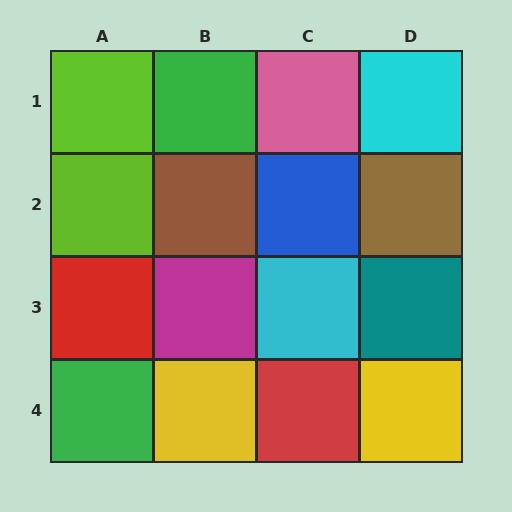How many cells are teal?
1 cell is teal.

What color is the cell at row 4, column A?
Green.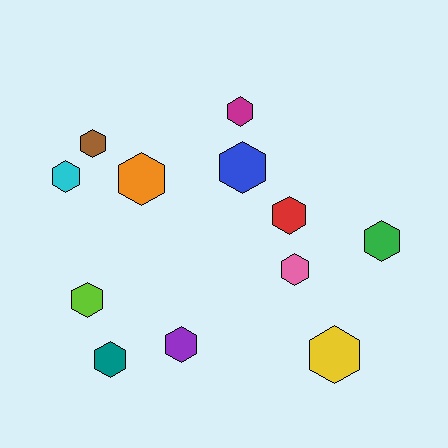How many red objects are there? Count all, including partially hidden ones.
There is 1 red object.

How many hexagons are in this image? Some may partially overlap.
There are 12 hexagons.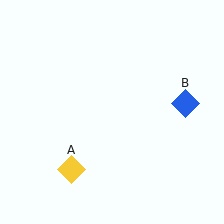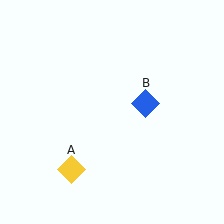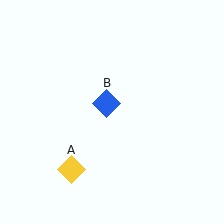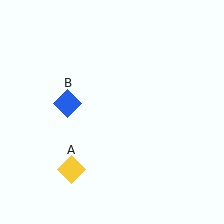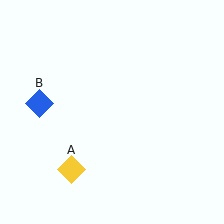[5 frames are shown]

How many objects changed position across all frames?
1 object changed position: blue diamond (object B).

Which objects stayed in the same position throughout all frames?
Yellow diamond (object A) remained stationary.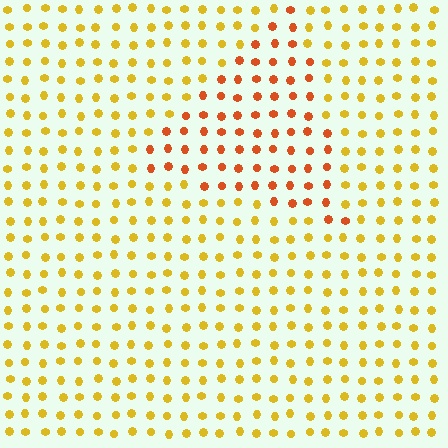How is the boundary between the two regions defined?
The boundary is defined purely by a slight shift in hue (about 34 degrees). Spacing, size, and orientation are identical on both sides.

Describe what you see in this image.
The image is filled with small yellow elements in a uniform arrangement. A triangle-shaped region is visible where the elements are tinted to a slightly different hue, forming a subtle color boundary.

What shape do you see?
I see a triangle.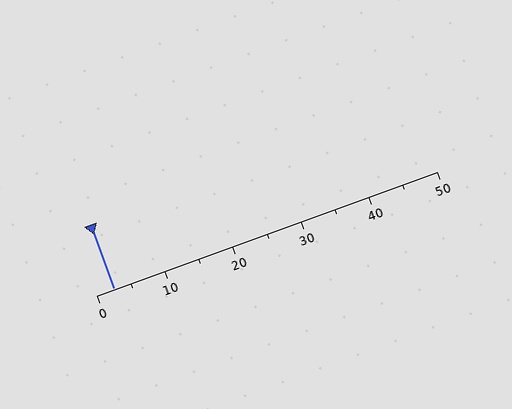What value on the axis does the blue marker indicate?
The marker indicates approximately 2.5.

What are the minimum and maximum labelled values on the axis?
The axis runs from 0 to 50.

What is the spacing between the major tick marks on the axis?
The major ticks are spaced 10 apart.